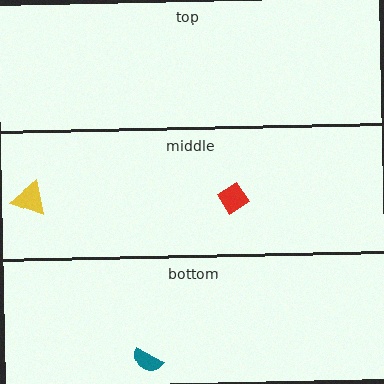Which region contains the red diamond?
The middle region.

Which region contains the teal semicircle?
The bottom region.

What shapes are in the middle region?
The red diamond, the yellow triangle.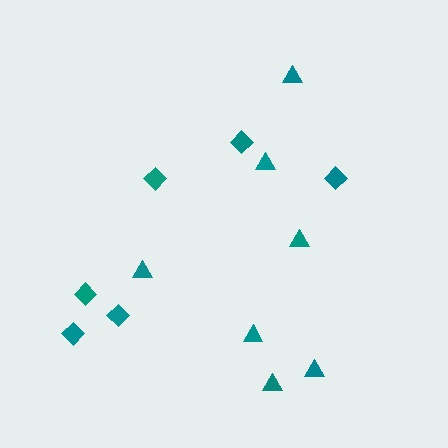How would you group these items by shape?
There are 2 groups: one group of diamonds (6) and one group of triangles (7).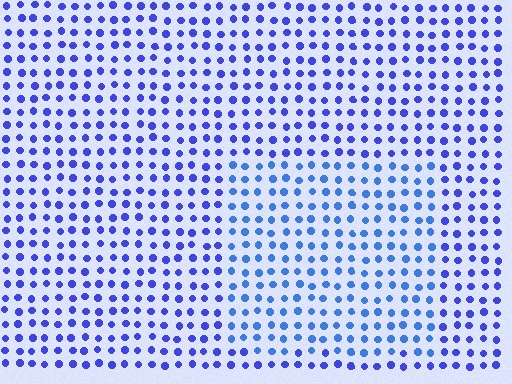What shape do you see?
I see a rectangle.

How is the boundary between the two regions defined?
The boundary is defined purely by a slight shift in hue (about 21 degrees). Spacing, size, and orientation are identical on both sides.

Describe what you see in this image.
The image is filled with small blue elements in a uniform arrangement. A rectangle-shaped region is visible where the elements are tinted to a slightly different hue, forming a subtle color boundary.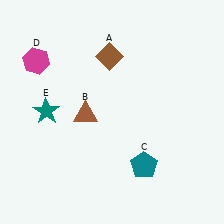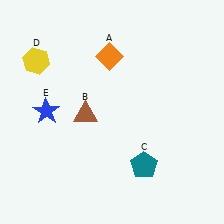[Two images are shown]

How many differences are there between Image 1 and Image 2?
There are 3 differences between the two images.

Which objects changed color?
A changed from brown to orange. D changed from magenta to yellow. E changed from teal to blue.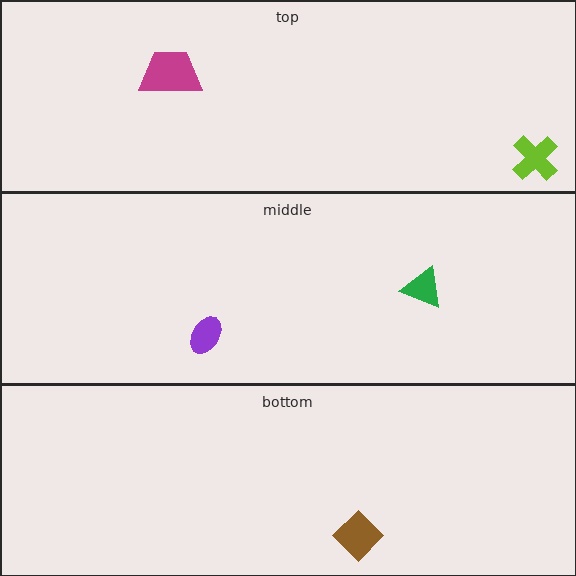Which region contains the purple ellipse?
The middle region.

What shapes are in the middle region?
The green triangle, the purple ellipse.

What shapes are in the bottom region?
The brown diamond.